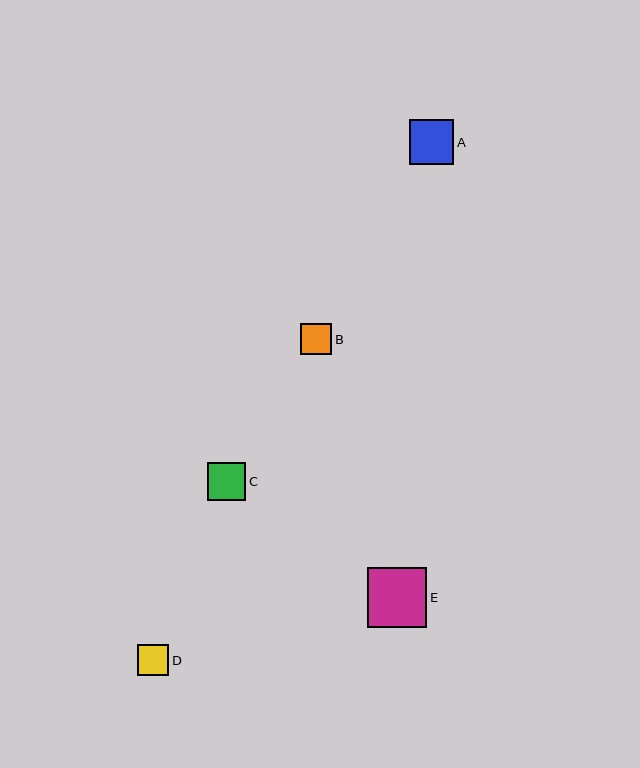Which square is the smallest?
Square B is the smallest with a size of approximately 31 pixels.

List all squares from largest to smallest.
From largest to smallest: E, A, C, D, B.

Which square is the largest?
Square E is the largest with a size of approximately 60 pixels.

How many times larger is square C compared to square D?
Square C is approximately 1.2 times the size of square D.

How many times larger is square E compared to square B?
Square E is approximately 1.9 times the size of square B.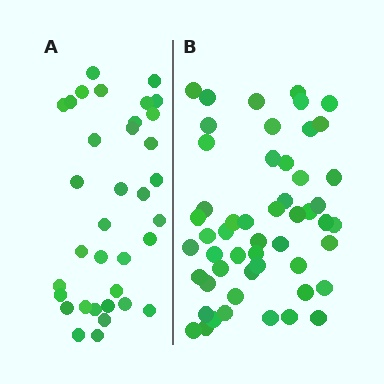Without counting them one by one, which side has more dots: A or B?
Region B (the right region) has more dots.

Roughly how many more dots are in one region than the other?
Region B has approximately 15 more dots than region A.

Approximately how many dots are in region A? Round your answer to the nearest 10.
About 40 dots. (The exact count is 35, which rounds to 40.)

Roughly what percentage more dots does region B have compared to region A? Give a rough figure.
About 50% more.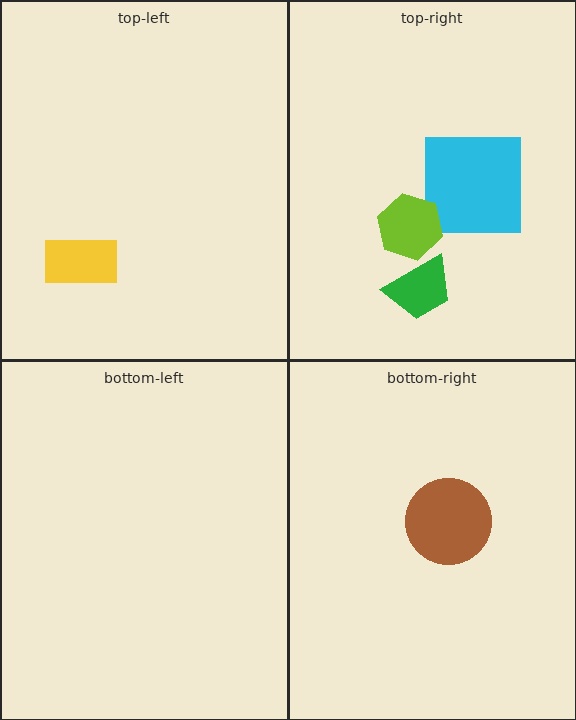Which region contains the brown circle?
The bottom-right region.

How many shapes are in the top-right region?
3.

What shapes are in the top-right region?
The cyan square, the lime hexagon, the green trapezoid.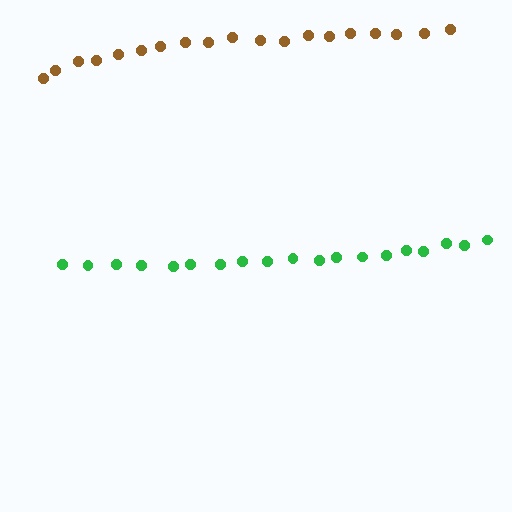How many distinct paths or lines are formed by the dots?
There are 2 distinct paths.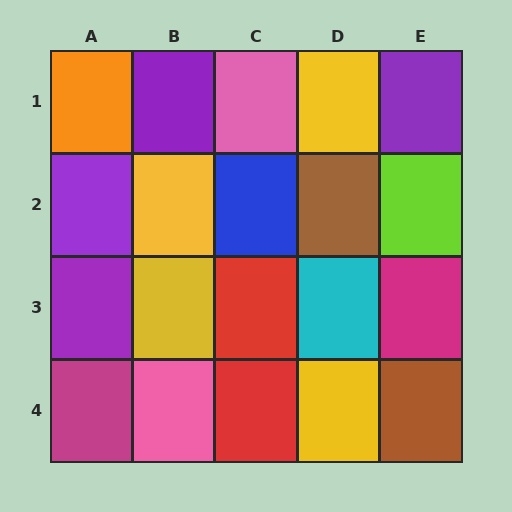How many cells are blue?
1 cell is blue.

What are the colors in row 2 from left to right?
Purple, yellow, blue, brown, lime.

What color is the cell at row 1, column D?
Yellow.